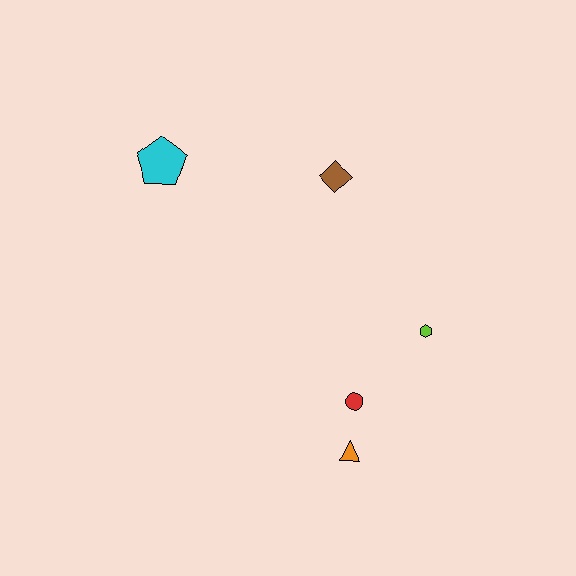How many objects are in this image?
There are 5 objects.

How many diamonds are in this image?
There is 1 diamond.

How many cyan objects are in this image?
There is 1 cyan object.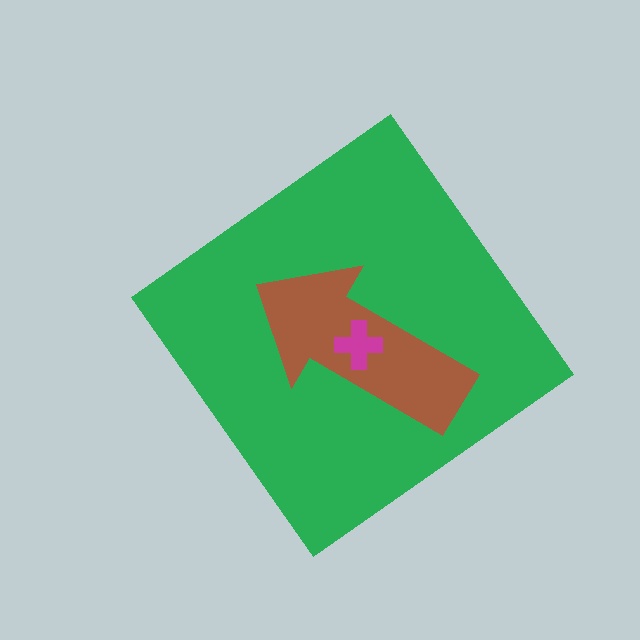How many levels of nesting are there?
3.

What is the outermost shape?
The green diamond.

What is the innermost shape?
The magenta cross.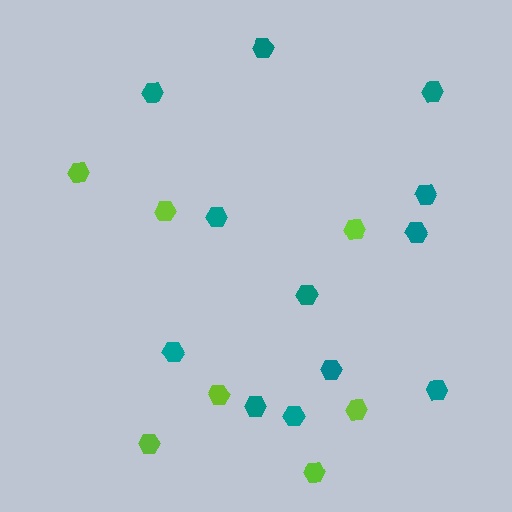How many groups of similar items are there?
There are 2 groups: one group of teal hexagons (12) and one group of lime hexagons (7).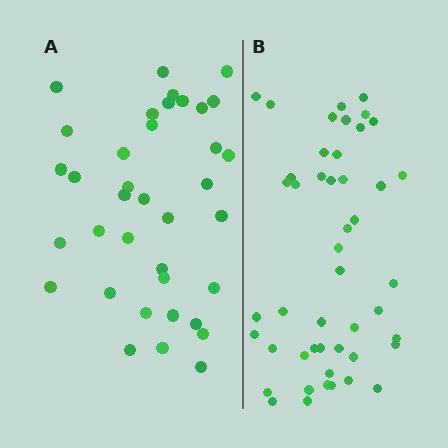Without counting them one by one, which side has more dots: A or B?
Region B (the right region) has more dots.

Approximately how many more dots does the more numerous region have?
Region B has roughly 10 or so more dots than region A.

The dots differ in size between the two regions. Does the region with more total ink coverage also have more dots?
No. Region A has more total ink coverage because its dots are larger, but region B actually contains more individual dots. Total area can be misleading — the number of items is what matters here.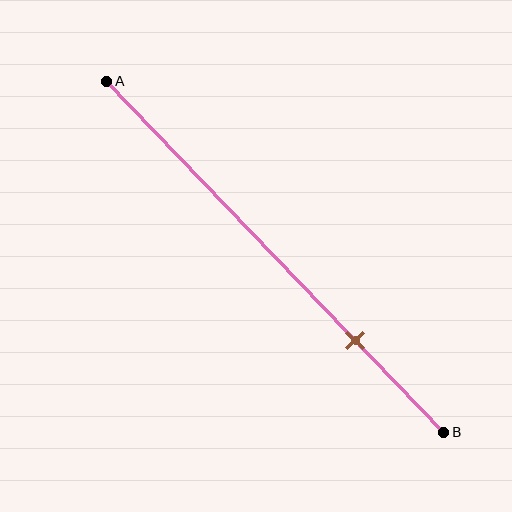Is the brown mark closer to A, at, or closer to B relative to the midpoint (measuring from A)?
The brown mark is closer to point B than the midpoint of segment AB.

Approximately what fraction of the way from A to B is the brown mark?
The brown mark is approximately 75% of the way from A to B.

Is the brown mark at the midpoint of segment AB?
No, the mark is at about 75% from A, not at the 50% midpoint.